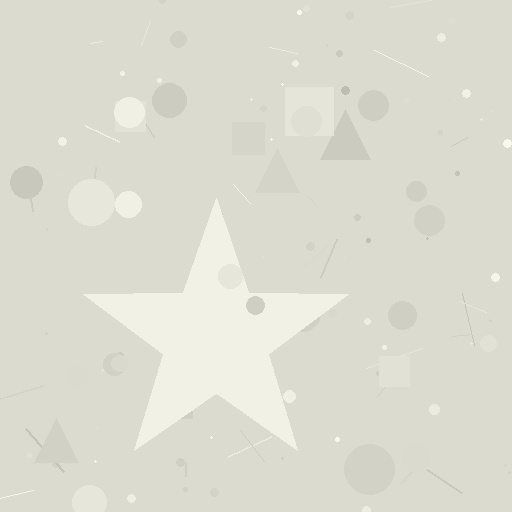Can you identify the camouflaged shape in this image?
The camouflaged shape is a star.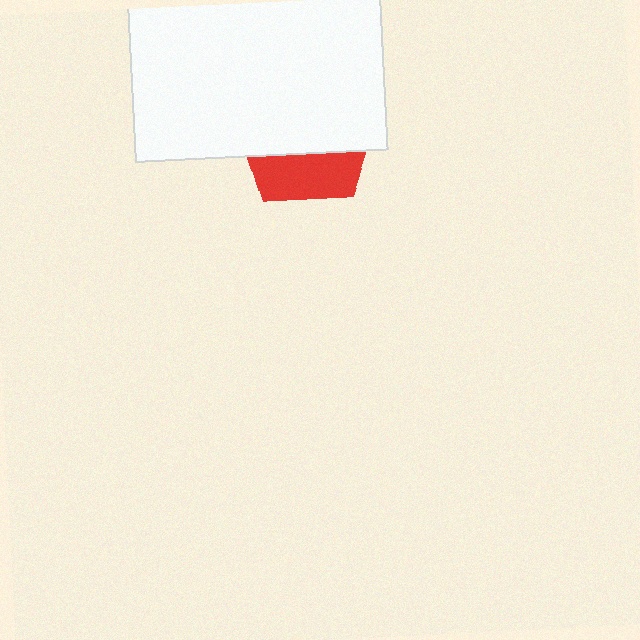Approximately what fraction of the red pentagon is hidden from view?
Roughly 66% of the red pentagon is hidden behind the white rectangle.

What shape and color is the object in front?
The object in front is a white rectangle.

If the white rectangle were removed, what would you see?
You would see the complete red pentagon.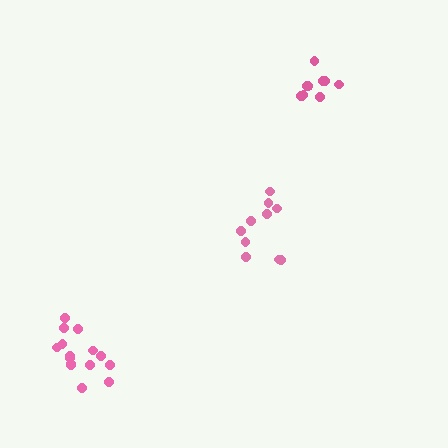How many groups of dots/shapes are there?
There are 3 groups.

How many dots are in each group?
Group 1: 10 dots, Group 2: 11 dots, Group 3: 15 dots (36 total).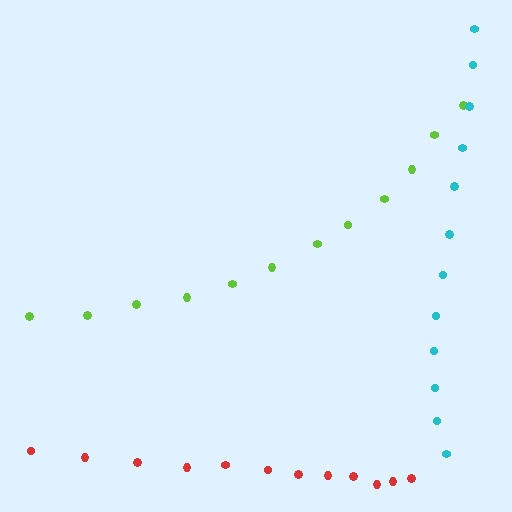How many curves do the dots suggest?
There are 3 distinct paths.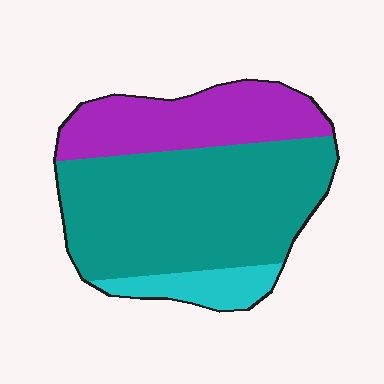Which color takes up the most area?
Teal, at roughly 60%.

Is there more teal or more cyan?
Teal.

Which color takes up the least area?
Cyan, at roughly 10%.